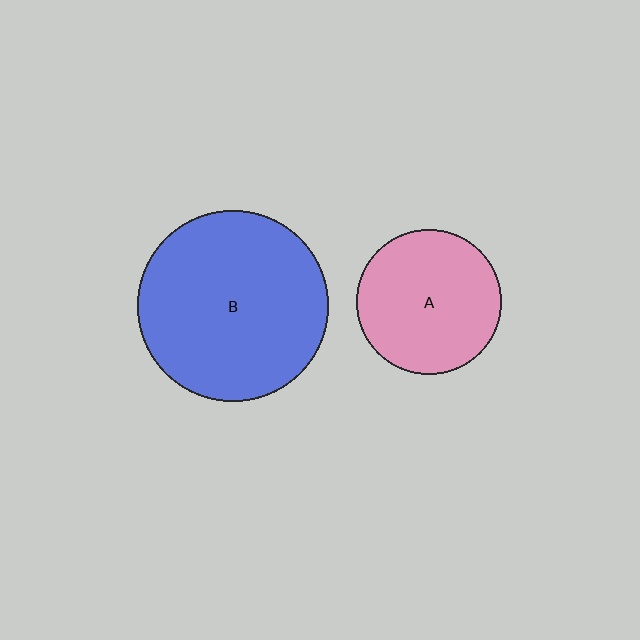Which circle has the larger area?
Circle B (blue).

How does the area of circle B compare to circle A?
Approximately 1.7 times.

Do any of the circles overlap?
No, none of the circles overlap.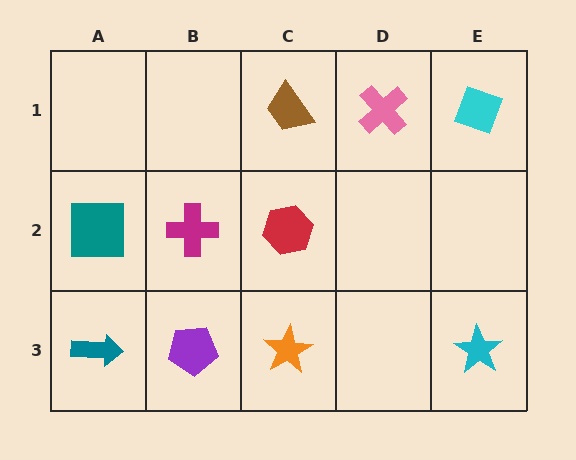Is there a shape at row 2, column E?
No, that cell is empty.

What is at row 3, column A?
A teal arrow.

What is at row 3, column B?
A purple pentagon.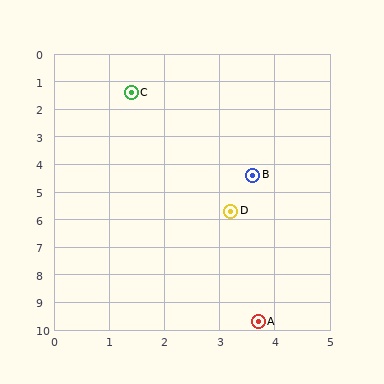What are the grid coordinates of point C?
Point C is at approximately (1.4, 1.4).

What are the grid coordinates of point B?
Point B is at approximately (3.6, 4.4).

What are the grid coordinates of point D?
Point D is at approximately (3.2, 5.7).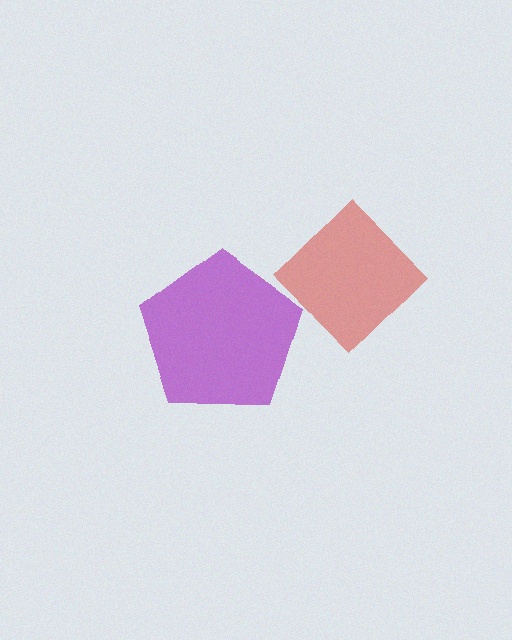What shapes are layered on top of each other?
The layered shapes are: a red diamond, a purple pentagon.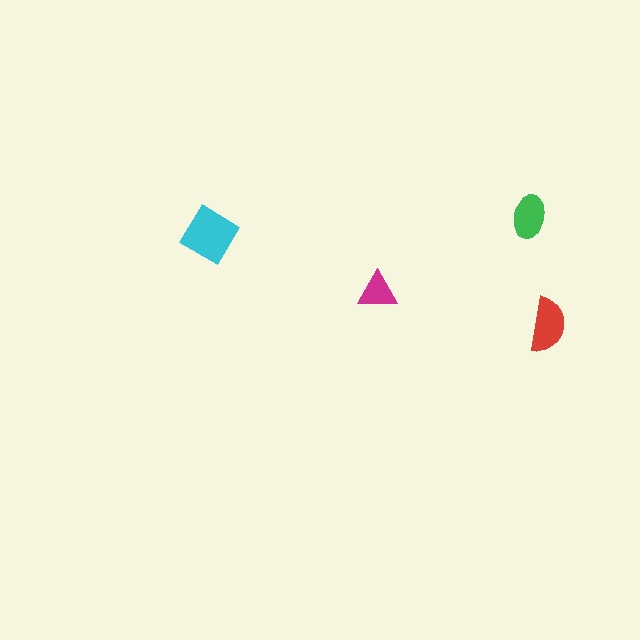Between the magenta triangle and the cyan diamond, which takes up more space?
The cyan diamond.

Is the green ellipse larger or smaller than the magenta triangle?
Larger.